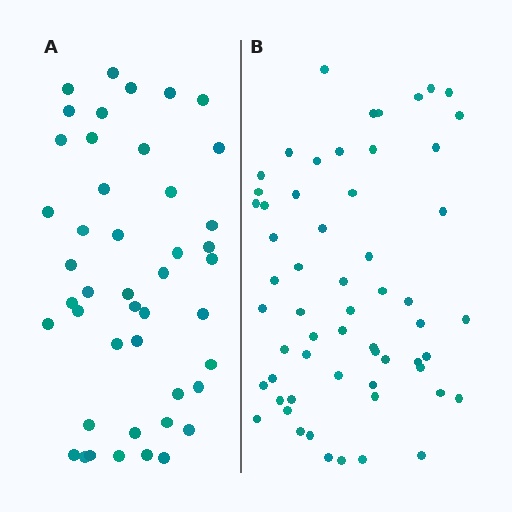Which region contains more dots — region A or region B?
Region B (the right region) has more dots.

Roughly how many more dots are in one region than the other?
Region B has approximately 15 more dots than region A.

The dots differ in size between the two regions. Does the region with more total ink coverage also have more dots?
No. Region A has more total ink coverage because its dots are larger, but region B actually contains more individual dots. Total area can be misleading — the number of items is what matters here.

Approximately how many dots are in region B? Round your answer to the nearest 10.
About 60 dots. (The exact count is 59, which rounds to 60.)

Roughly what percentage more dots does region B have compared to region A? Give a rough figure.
About 30% more.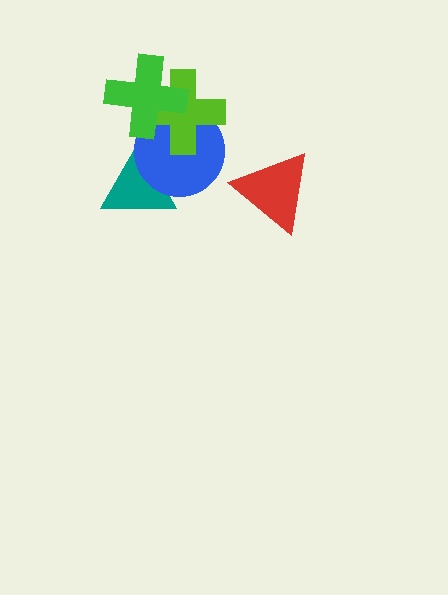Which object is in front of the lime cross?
The green cross is in front of the lime cross.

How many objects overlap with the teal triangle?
1 object overlaps with the teal triangle.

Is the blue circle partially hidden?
Yes, it is partially covered by another shape.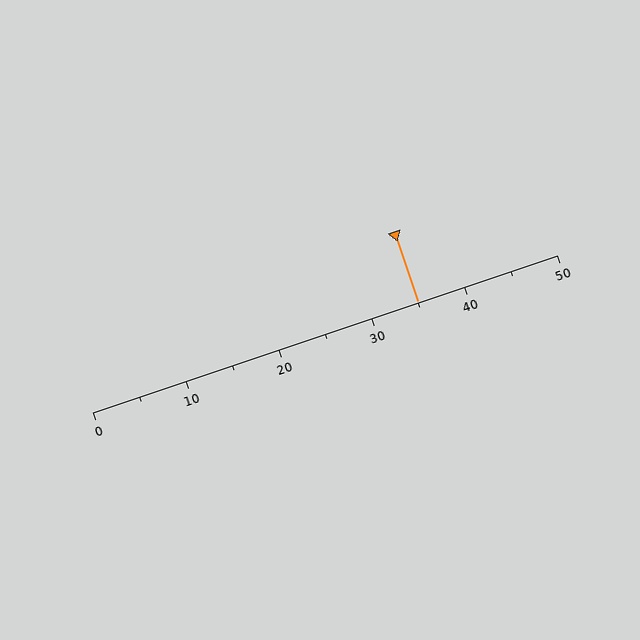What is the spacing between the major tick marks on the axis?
The major ticks are spaced 10 apart.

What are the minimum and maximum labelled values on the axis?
The axis runs from 0 to 50.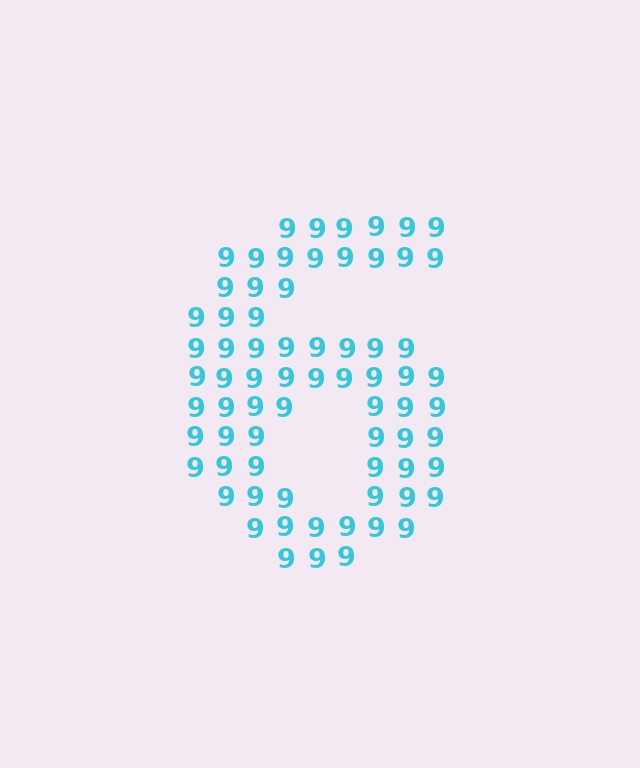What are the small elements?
The small elements are digit 9's.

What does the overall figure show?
The overall figure shows the digit 6.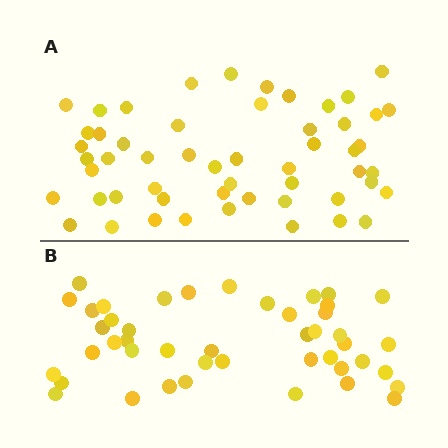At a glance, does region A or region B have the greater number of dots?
Region A (the top region) has more dots.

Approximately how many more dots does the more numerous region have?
Region A has roughly 8 or so more dots than region B.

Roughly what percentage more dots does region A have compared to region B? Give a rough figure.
About 20% more.